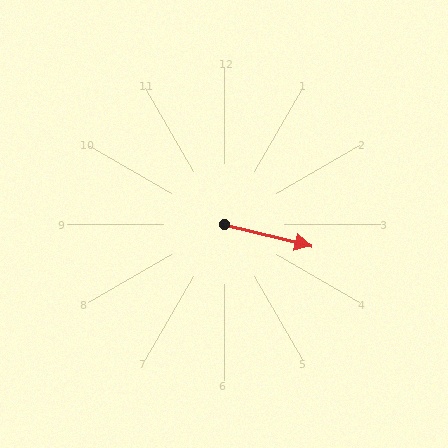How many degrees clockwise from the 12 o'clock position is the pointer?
Approximately 104 degrees.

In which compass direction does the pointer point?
East.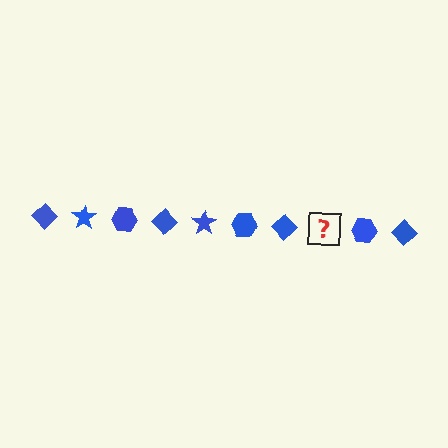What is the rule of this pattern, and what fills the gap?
The rule is that the pattern cycles through diamond, star, hexagon shapes in blue. The gap should be filled with a blue star.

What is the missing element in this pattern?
The missing element is a blue star.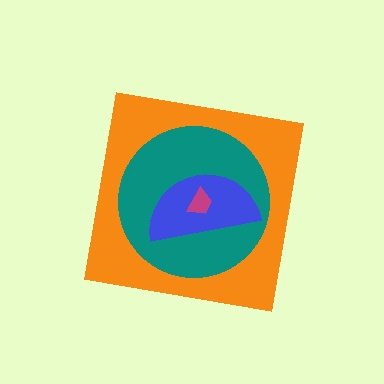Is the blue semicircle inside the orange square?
Yes.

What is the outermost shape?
The orange square.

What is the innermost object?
The magenta trapezoid.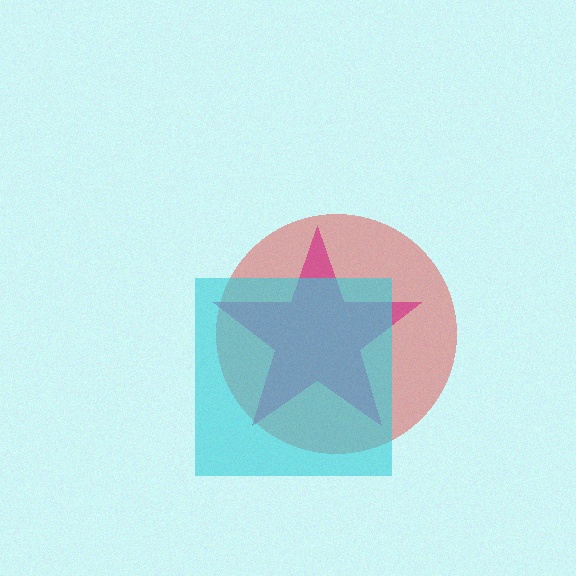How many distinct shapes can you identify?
There are 3 distinct shapes: a red circle, a magenta star, a cyan square.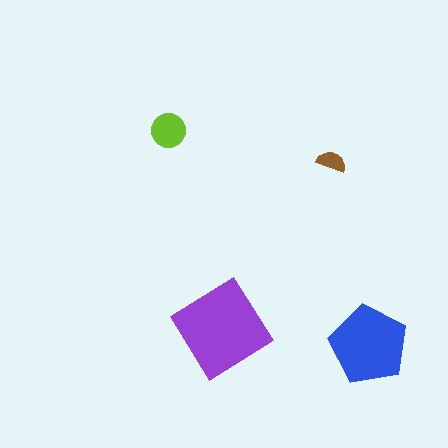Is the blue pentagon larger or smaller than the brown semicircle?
Larger.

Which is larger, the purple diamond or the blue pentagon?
The purple diamond.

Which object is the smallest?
The brown semicircle.